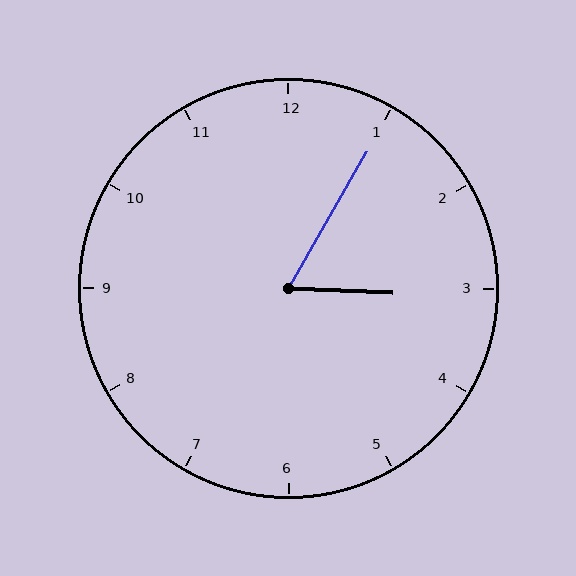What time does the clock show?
3:05.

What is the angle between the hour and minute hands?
Approximately 62 degrees.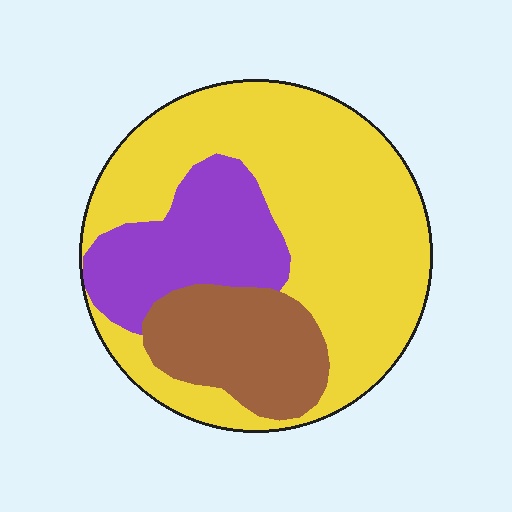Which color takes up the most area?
Yellow, at roughly 60%.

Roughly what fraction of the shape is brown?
Brown covers 19% of the shape.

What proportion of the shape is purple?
Purple takes up about one fifth (1/5) of the shape.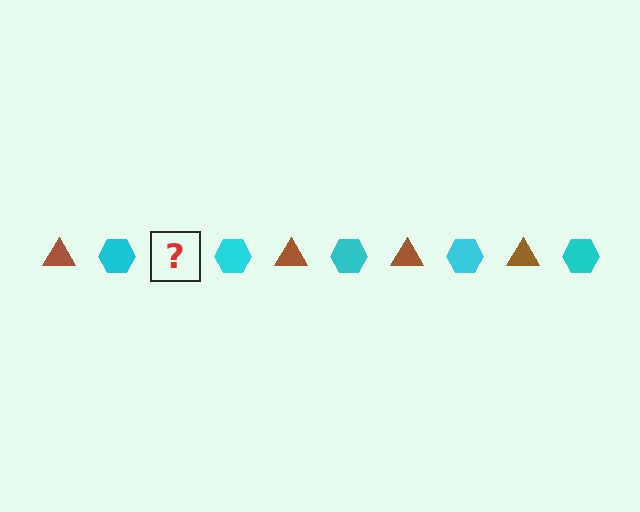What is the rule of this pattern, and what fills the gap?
The rule is that the pattern alternates between brown triangle and cyan hexagon. The gap should be filled with a brown triangle.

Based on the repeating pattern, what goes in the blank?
The blank should be a brown triangle.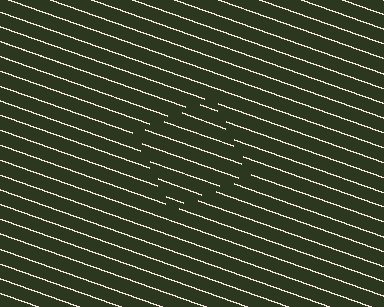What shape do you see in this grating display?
An illusory square. The interior of the shape contains the same grating, shifted by half a period — the contour is defined by the phase discontinuity where line-ends from the inner and outer gratings abut.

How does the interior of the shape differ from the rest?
The interior of the shape contains the same grating, shifted by half a period — the contour is defined by the phase discontinuity where line-ends from the inner and outer gratings abut.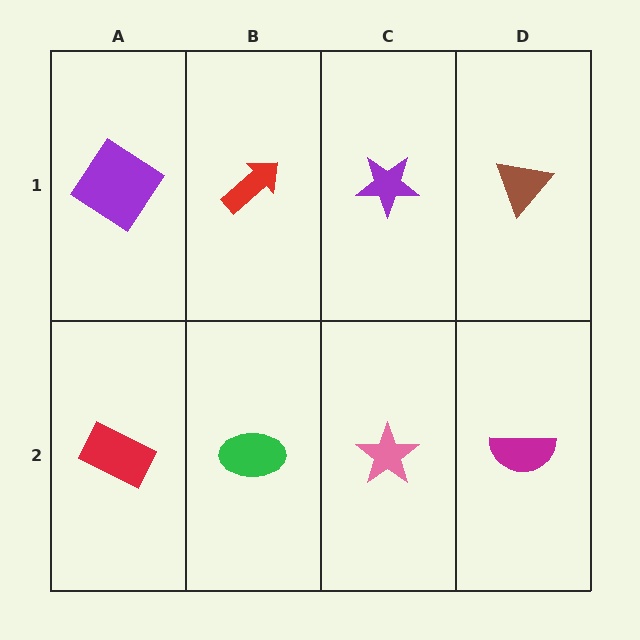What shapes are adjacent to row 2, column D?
A brown triangle (row 1, column D), a pink star (row 2, column C).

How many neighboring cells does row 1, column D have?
2.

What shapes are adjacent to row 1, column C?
A pink star (row 2, column C), a red arrow (row 1, column B), a brown triangle (row 1, column D).